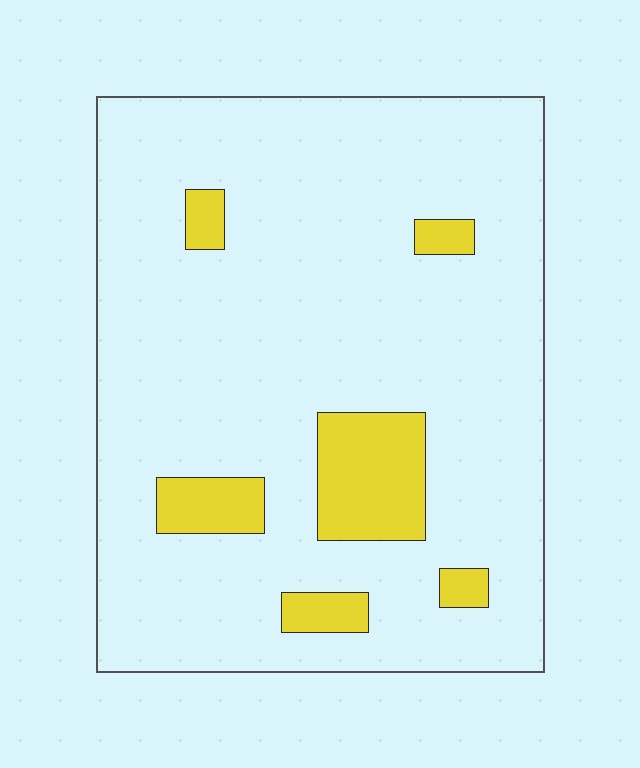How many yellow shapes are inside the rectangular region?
6.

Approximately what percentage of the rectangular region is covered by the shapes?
Approximately 10%.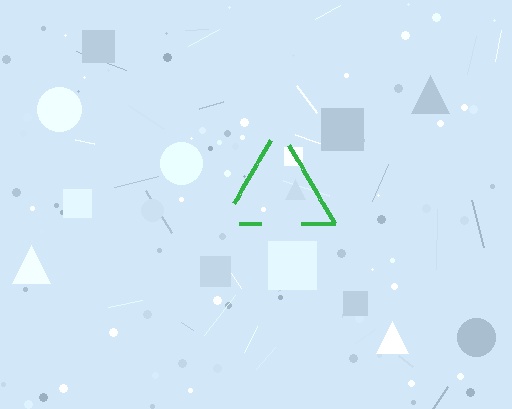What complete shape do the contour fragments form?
The contour fragments form a triangle.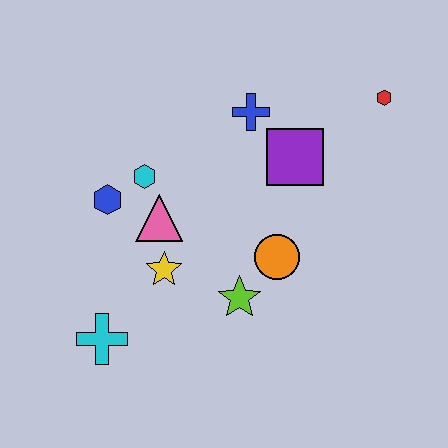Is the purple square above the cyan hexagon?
Yes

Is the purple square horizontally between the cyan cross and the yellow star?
No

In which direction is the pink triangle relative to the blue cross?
The pink triangle is below the blue cross.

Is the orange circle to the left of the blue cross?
No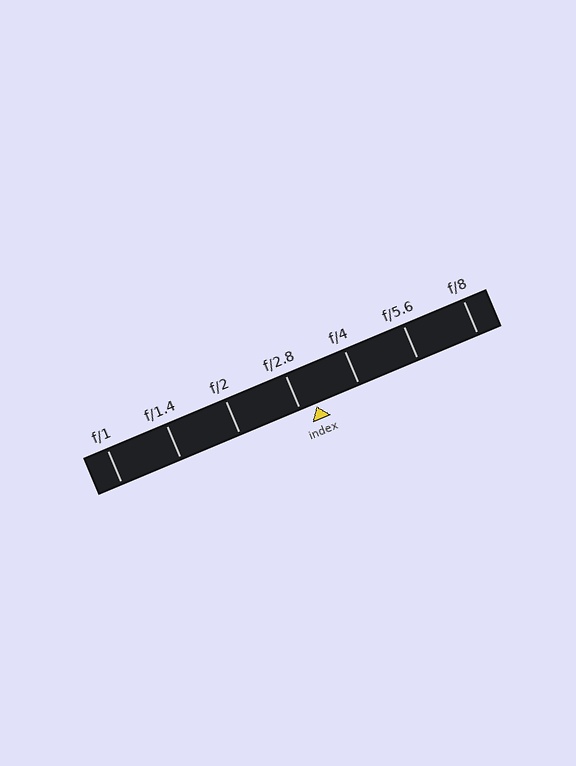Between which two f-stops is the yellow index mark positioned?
The index mark is between f/2.8 and f/4.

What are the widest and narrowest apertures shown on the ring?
The widest aperture shown is f/1 and the narrowest is f/8.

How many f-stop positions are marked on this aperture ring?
There are 7 f-stop positions marked.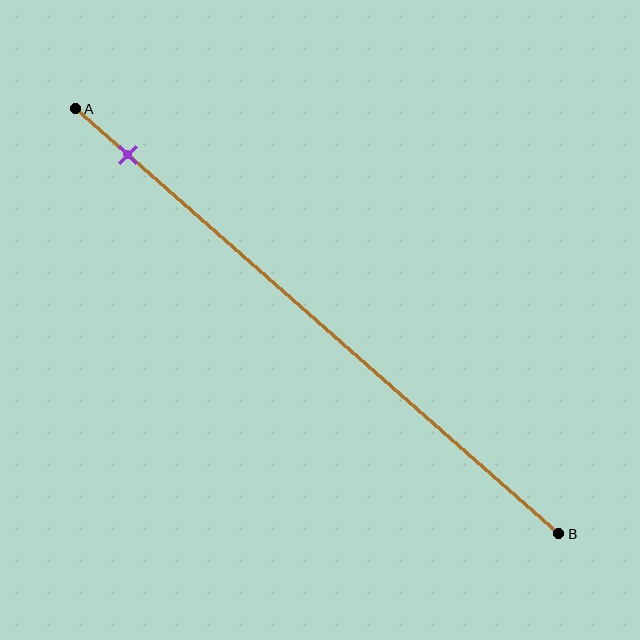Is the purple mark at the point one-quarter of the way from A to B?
No, the mark is at about 10% from A, not at the 25% one-quarter point.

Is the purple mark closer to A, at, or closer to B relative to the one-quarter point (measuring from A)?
The purple mark is closer to point A than the one-quarter point of segment AB.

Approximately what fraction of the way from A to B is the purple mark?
The purple mark is approximately 10% of the way from A to B.